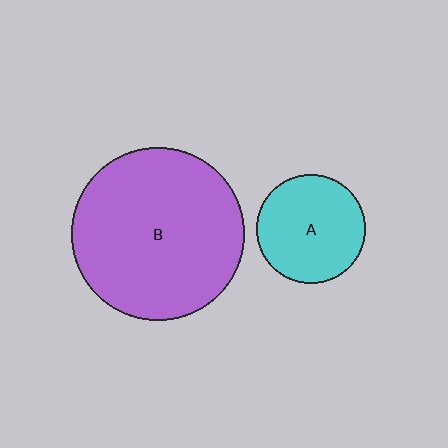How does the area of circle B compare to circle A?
Approximately 2.5 times.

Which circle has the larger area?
Circle B (purple).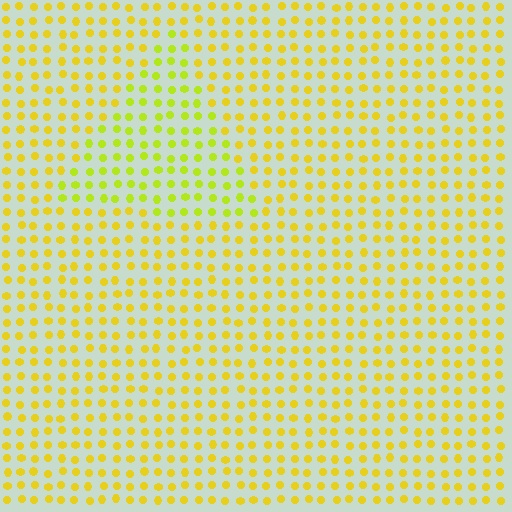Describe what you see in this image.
The image is filled with small yellow elements in a uniform arrangement. A triangle-shaped region is visible where the elements are tinted to a slightly different hue, forming a subtle color boundary.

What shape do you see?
I see a triangle.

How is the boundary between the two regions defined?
The boundary is defined purely by a slight shift in hue (about 23 degrees). Spacing, size, and orientation are identical on both sides.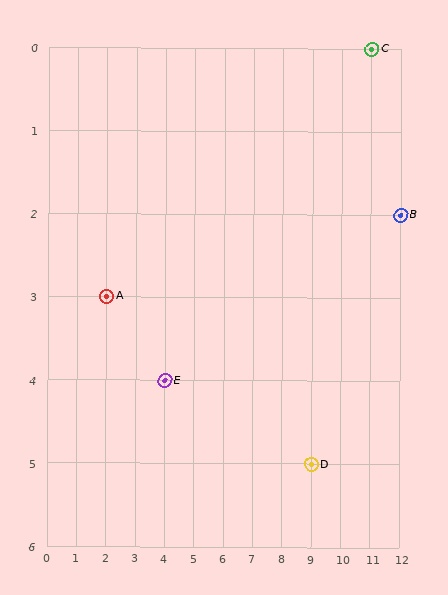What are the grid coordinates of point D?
Point D is at grid coordinates (9, 5).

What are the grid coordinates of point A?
Point A is at grid coordinates (2, 3).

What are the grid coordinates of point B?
Point B is at grid coordinates (12, 2).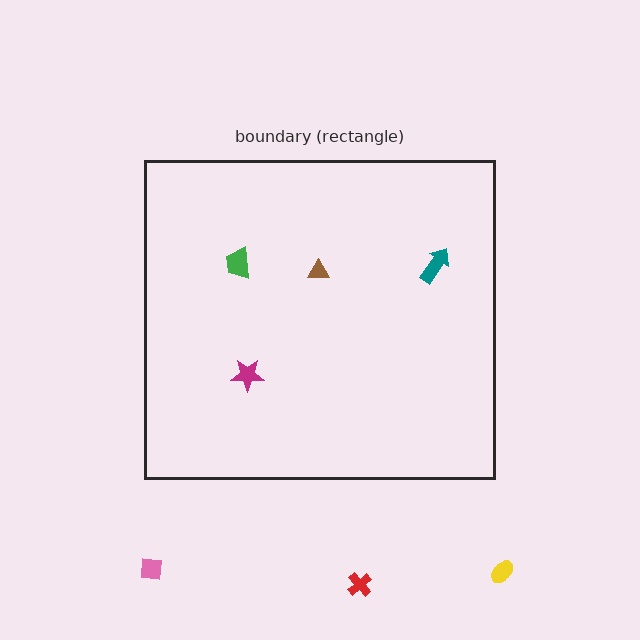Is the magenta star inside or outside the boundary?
Inside.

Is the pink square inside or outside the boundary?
Outside.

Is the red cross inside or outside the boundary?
Outside.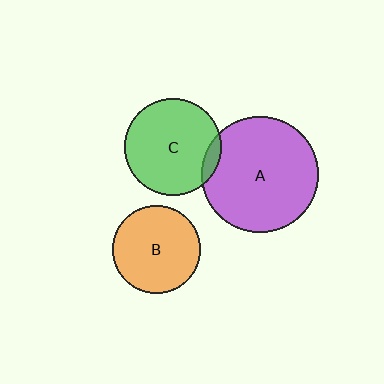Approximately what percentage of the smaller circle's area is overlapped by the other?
Approximately 10%.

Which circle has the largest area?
Circle A (purple).